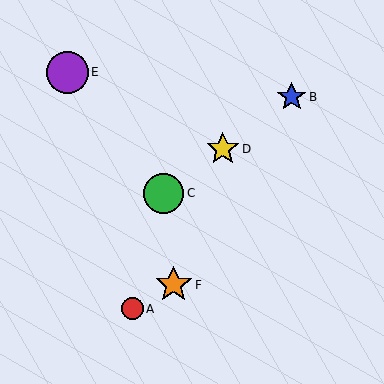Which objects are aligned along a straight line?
Objects B, C, D are aligned along a straight line.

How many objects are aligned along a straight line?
3 objects (B, C, D) are aligned along a straight line.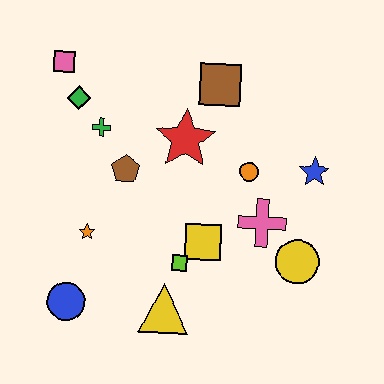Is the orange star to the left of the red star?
Yes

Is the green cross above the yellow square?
Yes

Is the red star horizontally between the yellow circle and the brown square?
No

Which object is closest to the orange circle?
The pink cross is closest to the orange circle.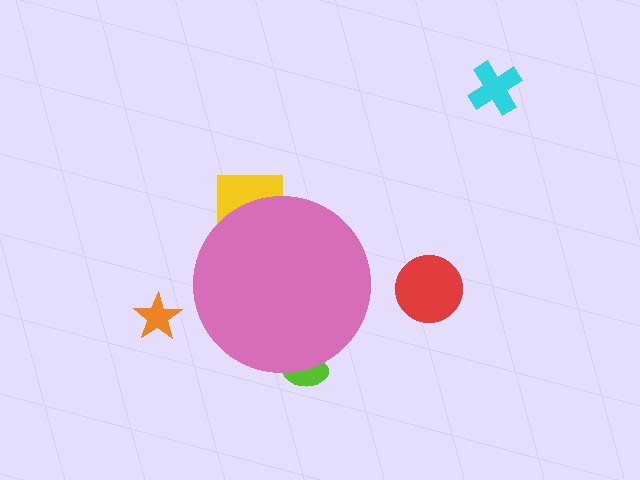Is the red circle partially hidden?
No, the red circle is fully visible.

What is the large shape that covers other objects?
A pink circle.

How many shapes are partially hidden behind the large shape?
2 shapes are partially hidden.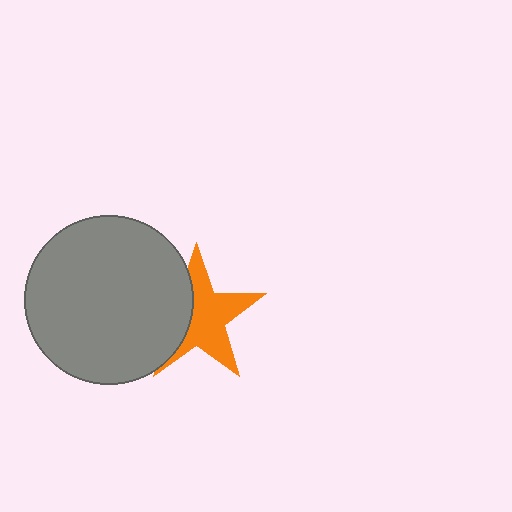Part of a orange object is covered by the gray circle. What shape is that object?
It is a star.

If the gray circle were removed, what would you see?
You would see the complete orange star.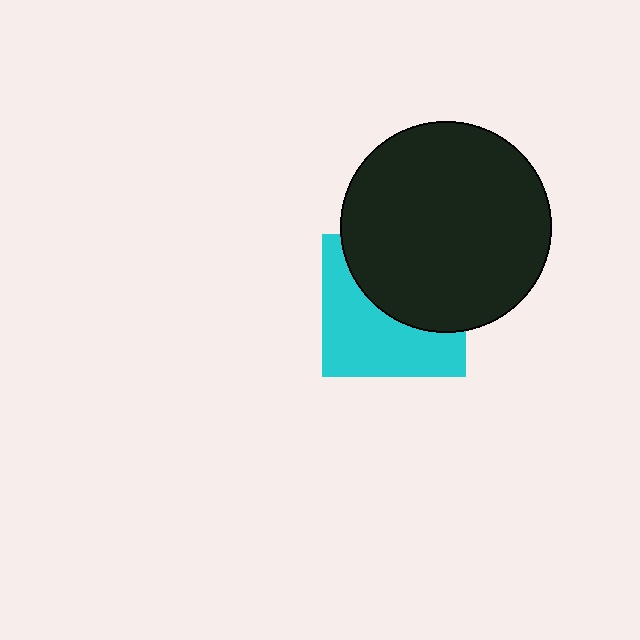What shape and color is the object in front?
The object in front is a black circle.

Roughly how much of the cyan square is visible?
About half of it is visible (roughly 51%).